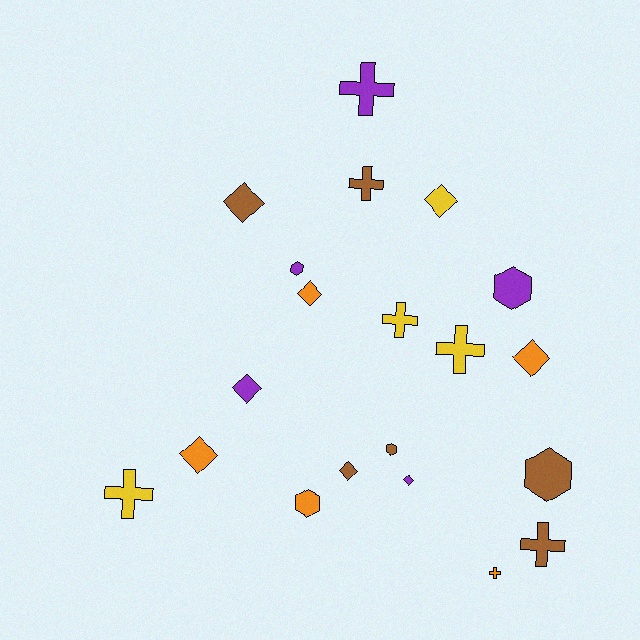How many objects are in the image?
There are 20 objects.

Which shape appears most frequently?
Diamond, with 8 objects.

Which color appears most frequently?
Brown, with 6 objects.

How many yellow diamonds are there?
There is 1 yellow diamond.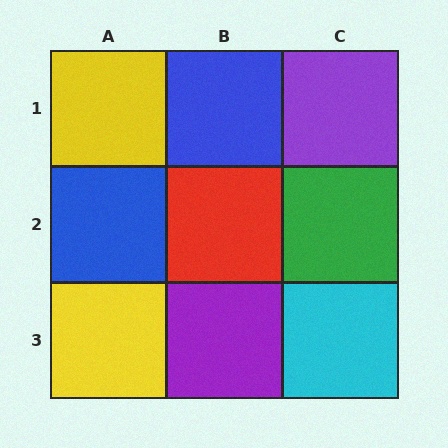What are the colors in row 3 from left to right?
Yellow, purple, cyan.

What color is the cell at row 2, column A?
Blue.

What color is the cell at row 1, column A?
Yellow.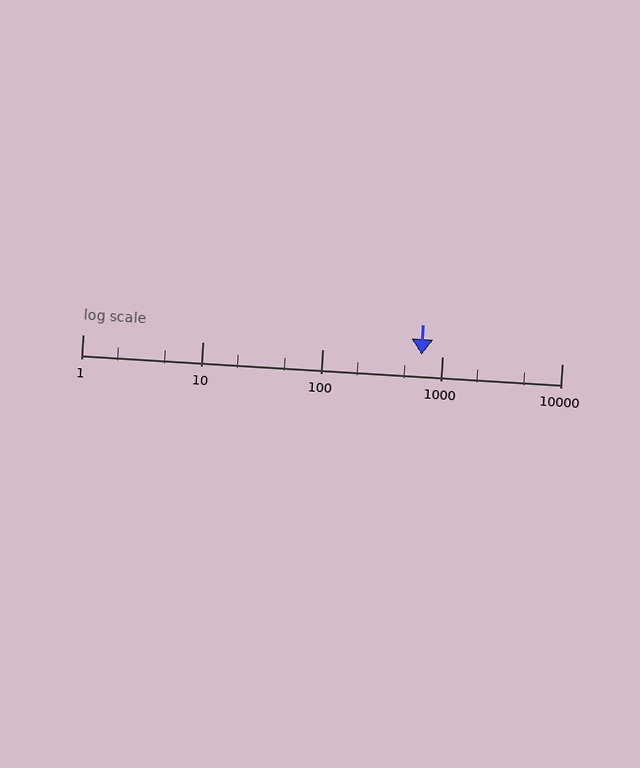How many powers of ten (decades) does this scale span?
The scale spans 4 decades, from 1 to 10000.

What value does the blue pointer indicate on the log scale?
The pointer indicates approximately 670.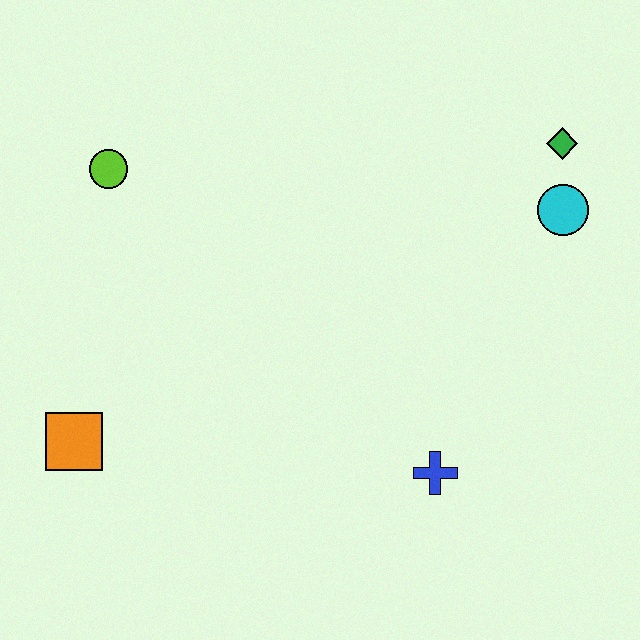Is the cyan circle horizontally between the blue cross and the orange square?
No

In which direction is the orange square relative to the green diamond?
The orange square is to the left of the green diamond.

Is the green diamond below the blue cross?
No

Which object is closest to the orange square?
The lime circle is closest to the orange square.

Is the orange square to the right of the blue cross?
No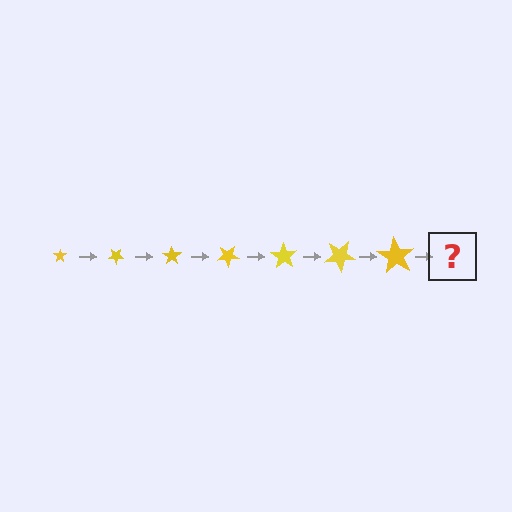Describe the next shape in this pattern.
It should be a star, larger than the previous one and rotated 245 degrees from the start.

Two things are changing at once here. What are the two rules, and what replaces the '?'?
The two rules are that the star grows larger each step and it rotates 35 degrees each step. The '?' should be a star, larger than the previous one and rotated 245 degrees from the start.